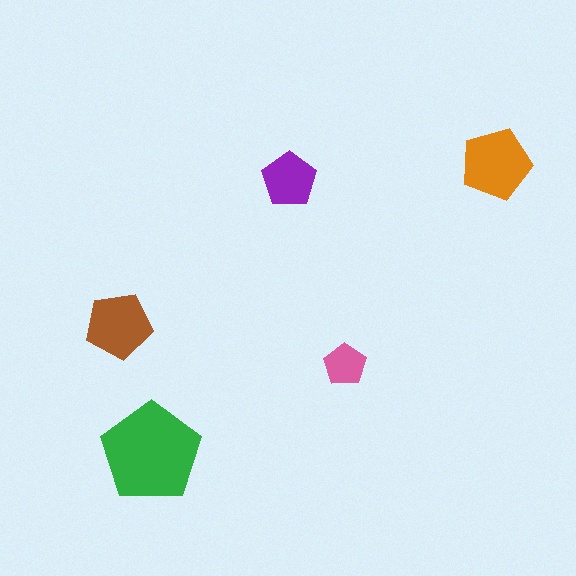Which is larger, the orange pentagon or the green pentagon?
The green one.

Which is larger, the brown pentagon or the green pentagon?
The green one.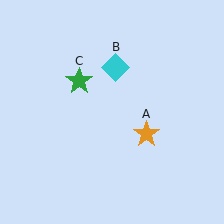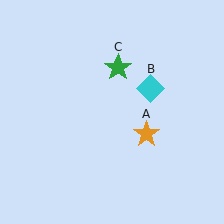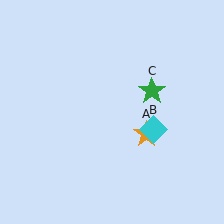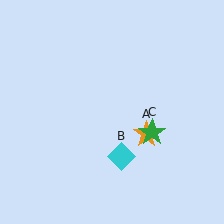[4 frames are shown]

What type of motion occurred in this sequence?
The cyan diamond (object B), green star (object C) rotated clockwise around the center of the scene.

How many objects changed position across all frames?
2 objects changed position: cyan diamond (object B), green star (object C).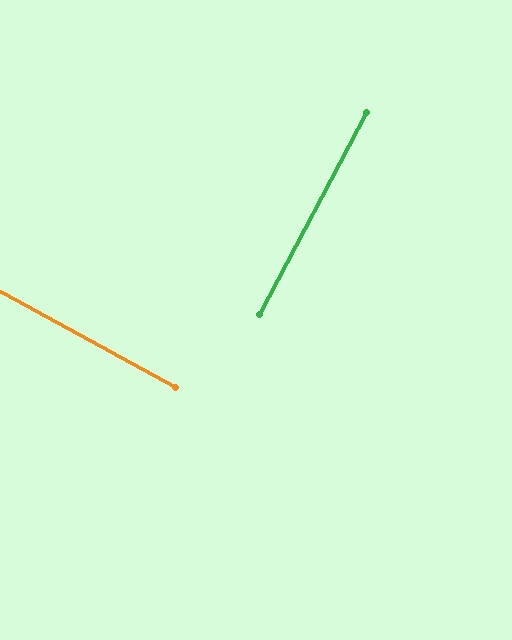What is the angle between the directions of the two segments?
Approximately 89 degrees.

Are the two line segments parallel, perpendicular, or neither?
Perpendicular — they meet at approximately 89°.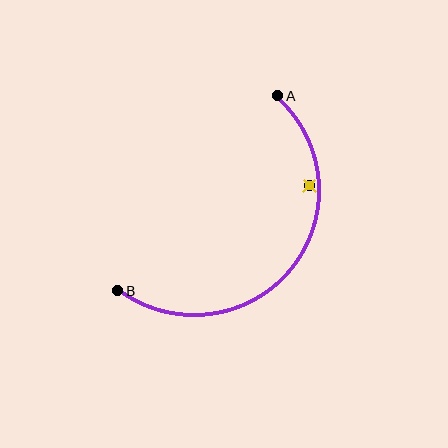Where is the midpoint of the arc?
The arc midpoint is the point on the curve farthest from the straight line joining A and B. It sits below and to the right of that line.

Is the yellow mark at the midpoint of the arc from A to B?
No — the yellow mark does not lie on the arc at all. It sits slightly inside the curve.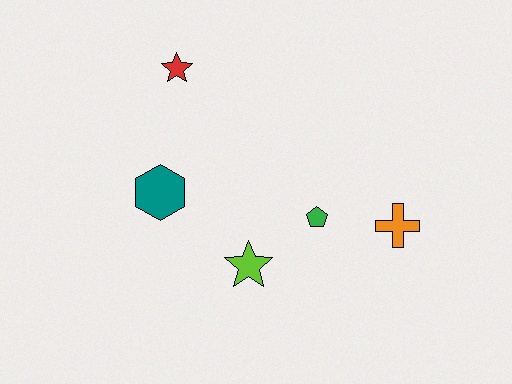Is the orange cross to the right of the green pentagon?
Yes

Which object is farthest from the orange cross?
The red star is farthest from the orange cross.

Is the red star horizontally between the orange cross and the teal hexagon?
Yes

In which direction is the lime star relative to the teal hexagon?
The lime star is to the right of the teal hexagon.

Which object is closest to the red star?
The teal hexagon is closest to the red star.